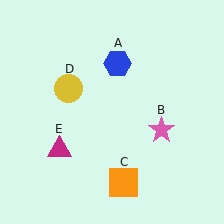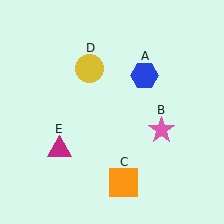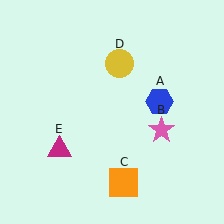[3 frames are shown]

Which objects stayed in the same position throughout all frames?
Pink star (object B) and orange square (object C) and magenta triangle (object E) remained stationary.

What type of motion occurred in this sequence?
The blue hexagon (object A), yellow circle (object D) rotated clockwise around the center of the scene.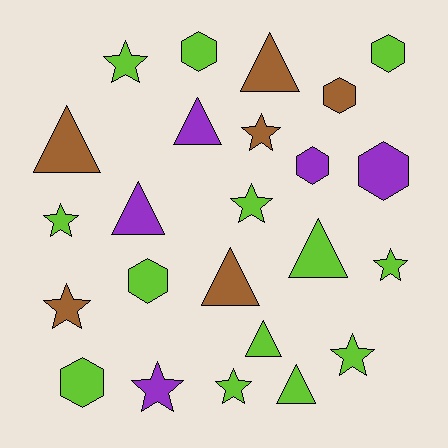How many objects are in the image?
There are 24 objects.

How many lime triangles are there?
There are 3 lime triangles.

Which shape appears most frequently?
Star, with 9 objects.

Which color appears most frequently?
Lime, with 13 objects.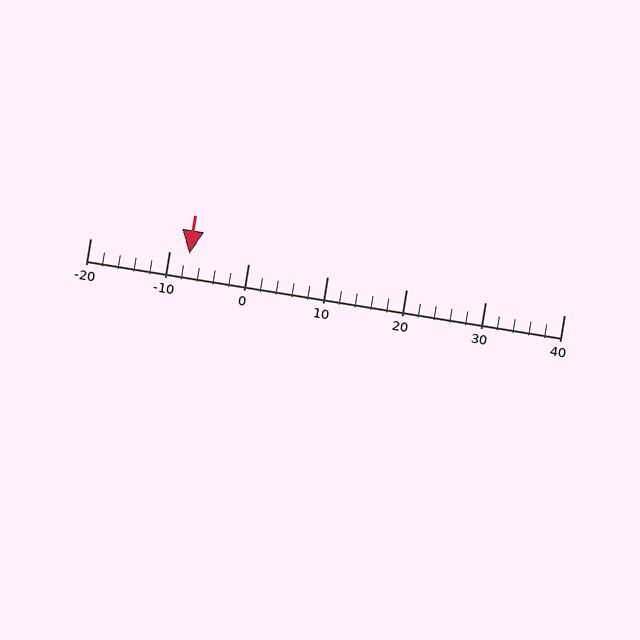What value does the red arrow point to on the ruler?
The red arrow points to approximately -8.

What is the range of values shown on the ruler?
The ruler shows values from -20 to 40.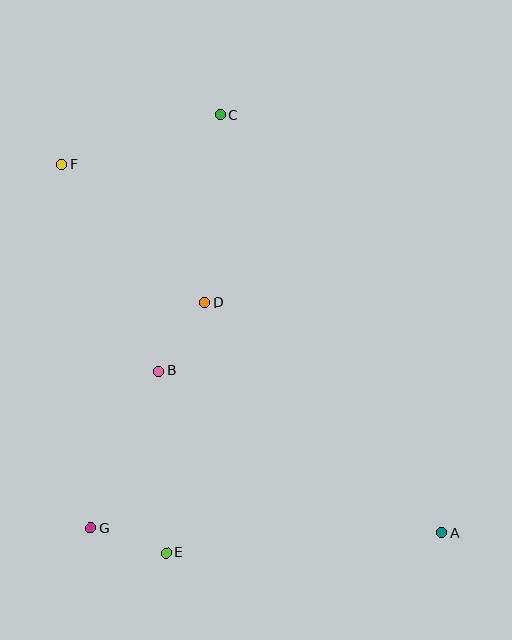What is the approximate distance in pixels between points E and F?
The distance between E and F is approximately 402 pixels.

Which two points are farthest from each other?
Points A and F are farthest from each other.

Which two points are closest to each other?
Points E and G are closest to each other.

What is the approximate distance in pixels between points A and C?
The distance between A and C is approximately 473 pixels.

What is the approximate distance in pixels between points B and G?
The distance between B and G is approximately 172 pixels.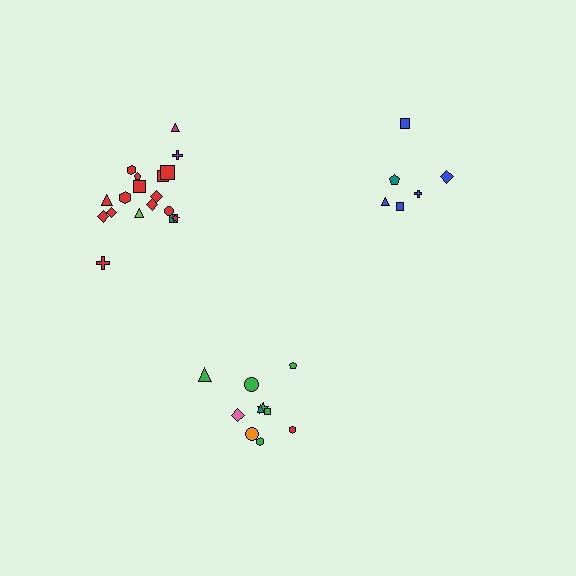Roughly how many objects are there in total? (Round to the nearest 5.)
Roughly 35 objects in total.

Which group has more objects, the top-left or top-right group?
The top-left group.